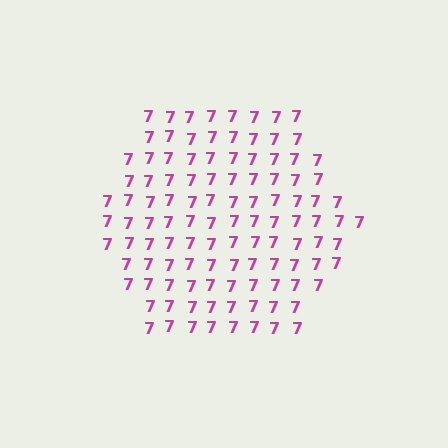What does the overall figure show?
The overall figure shows a hexagon.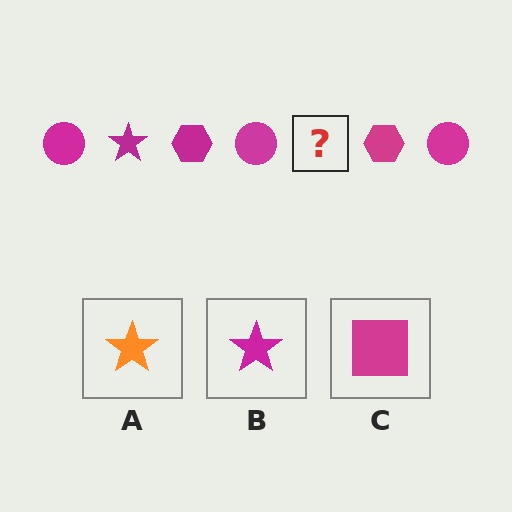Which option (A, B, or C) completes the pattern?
B.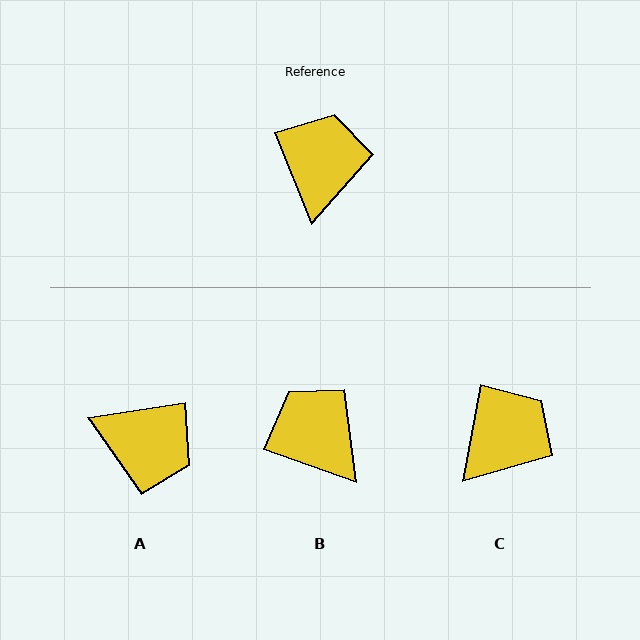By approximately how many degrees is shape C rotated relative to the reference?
Approximately 32 degrees clockwise.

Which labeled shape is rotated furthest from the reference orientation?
A, about 103 degrees away.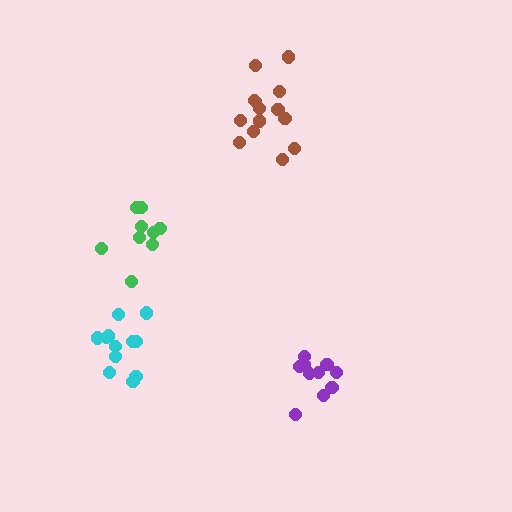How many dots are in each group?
Group 1: 9 dots, Group 2: 10 dots, Group 3: 14 dots, Group 4: 12 dots (45 total).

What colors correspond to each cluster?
The clusters are colored: green, purple, brown, cyan.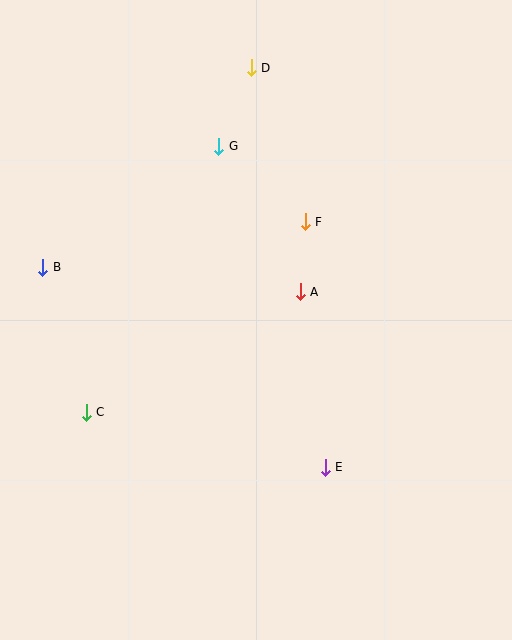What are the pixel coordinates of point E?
Point E is at (325, 467).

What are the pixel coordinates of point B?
Point B is at (43, 267).